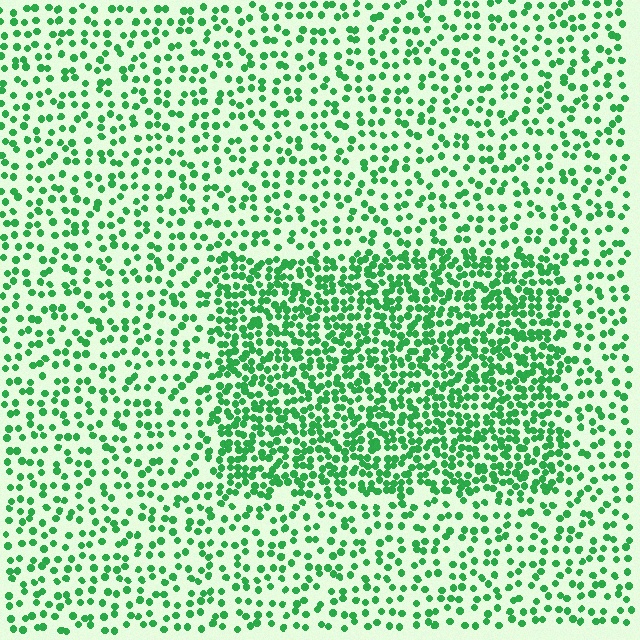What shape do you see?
I see a rectangle.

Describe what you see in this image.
The image contains small green elements arranged at two different densities. A rectangle-shaped region is visible where the elements are more densely packed than the surrounding area.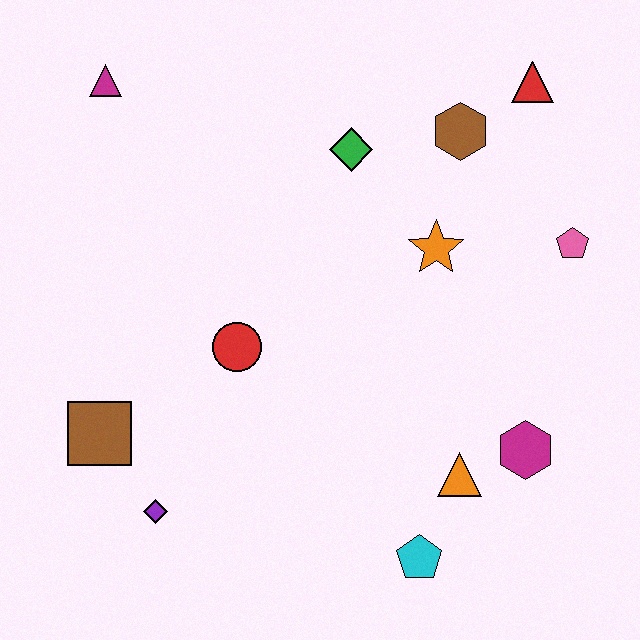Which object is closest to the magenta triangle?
The green diamond is closest to the magenta triangle.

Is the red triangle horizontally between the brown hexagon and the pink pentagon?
Yes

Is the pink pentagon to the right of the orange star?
Yes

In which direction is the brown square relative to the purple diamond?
The brown square is above the purple diamond.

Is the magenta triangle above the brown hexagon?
Yes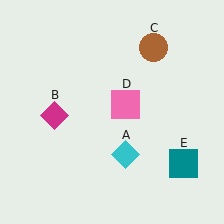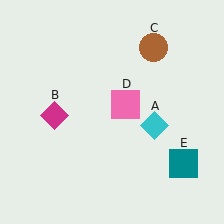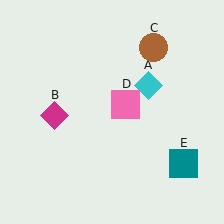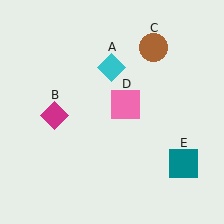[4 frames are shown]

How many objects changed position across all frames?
1 object changed position: cyan diamond (object A).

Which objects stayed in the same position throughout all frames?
Magenta diamond (object B) and brown circle (object C) and pink square (object D) and teal square (object E) remained stationary.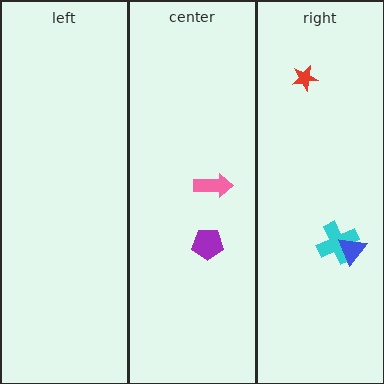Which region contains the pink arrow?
The center region.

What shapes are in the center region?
The pink arrow, the purple pentagon.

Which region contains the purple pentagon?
The center region.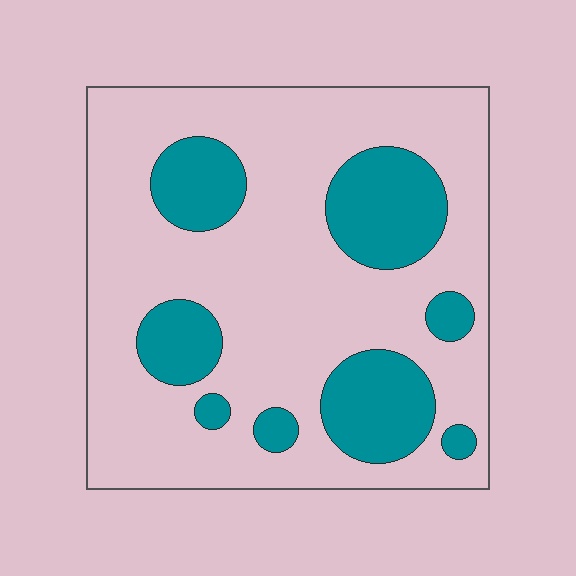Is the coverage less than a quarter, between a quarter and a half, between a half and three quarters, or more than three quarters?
Between a quarter and a half.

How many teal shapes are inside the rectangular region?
8.